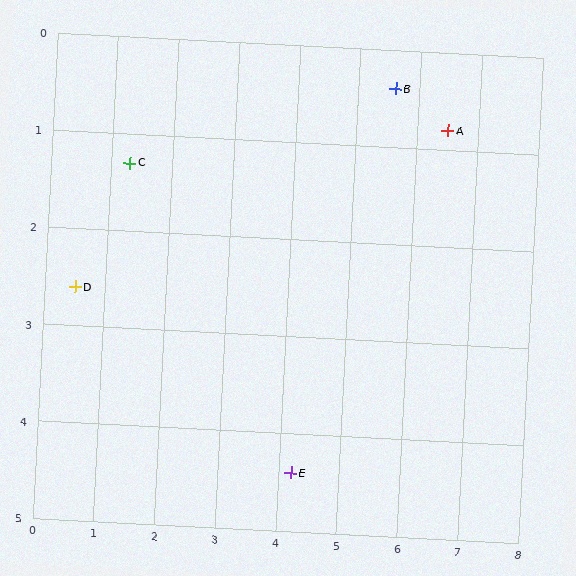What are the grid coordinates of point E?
Point E is at approximately (4.2, 4.4).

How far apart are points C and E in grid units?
Points C and E are about 4.2 grid units apart.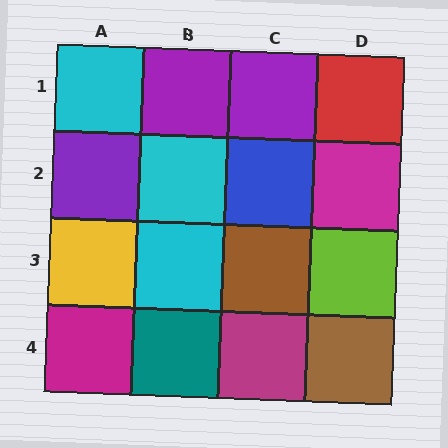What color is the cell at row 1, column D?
Red.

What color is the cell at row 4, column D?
Brown.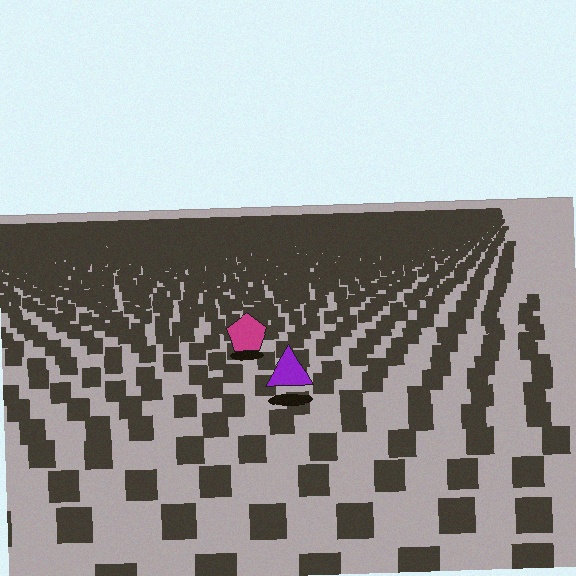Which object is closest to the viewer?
The purple triangle is closest. The texture marks near it are larger and more spread out.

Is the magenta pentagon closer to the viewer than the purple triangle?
No. The purple triangle is closer — you can tell from the texture gradient: the ground texture is coarser near it.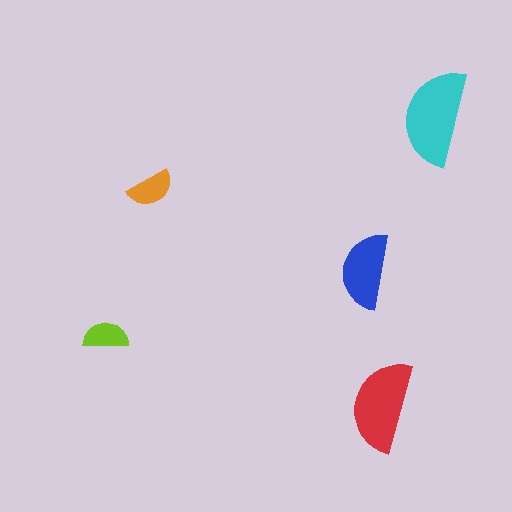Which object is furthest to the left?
The lime semicircle is leftmost.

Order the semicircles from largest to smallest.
the cyan one, the red one, the blue one, the orange one, the lime one.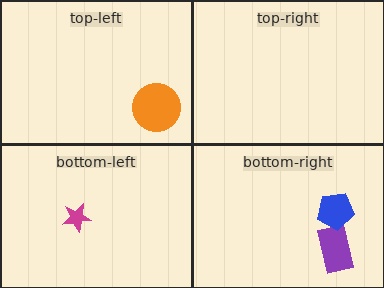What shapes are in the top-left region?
The orange circle.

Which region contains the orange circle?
The top-left region.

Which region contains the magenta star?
The bottom-left region.